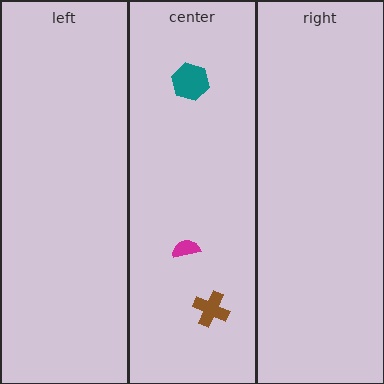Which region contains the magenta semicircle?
The center region.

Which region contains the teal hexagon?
The center region.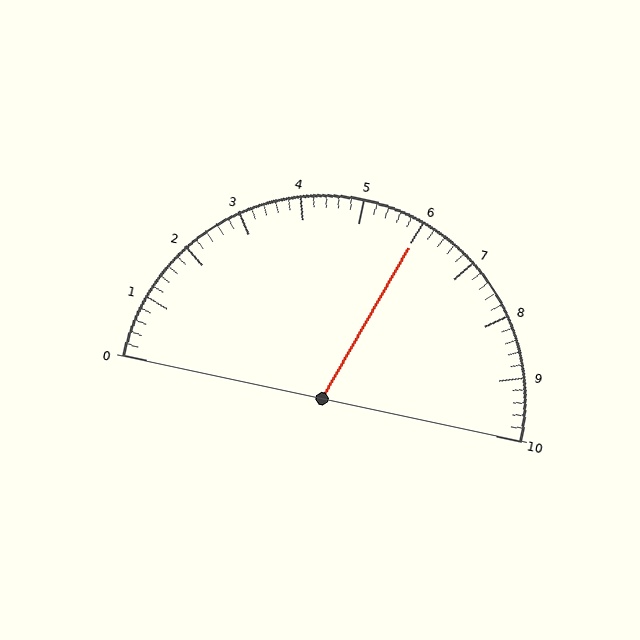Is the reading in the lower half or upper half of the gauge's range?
The reading is in the upper half of the range (0 to 10).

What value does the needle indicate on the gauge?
The needle indicates approximately 6.0.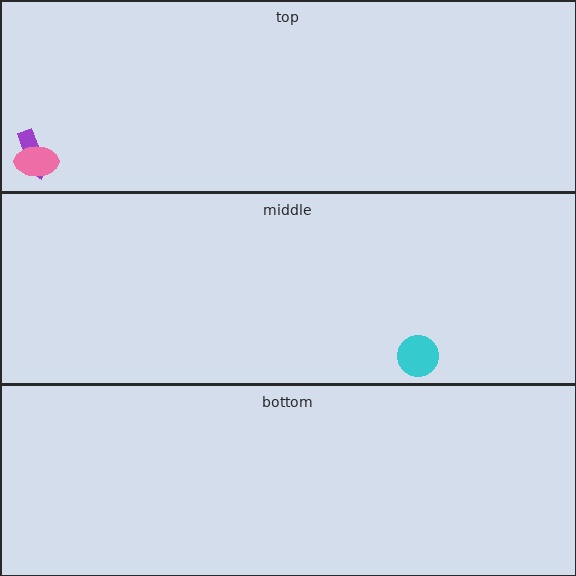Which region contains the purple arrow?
The top region.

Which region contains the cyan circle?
The middle region.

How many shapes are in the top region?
2.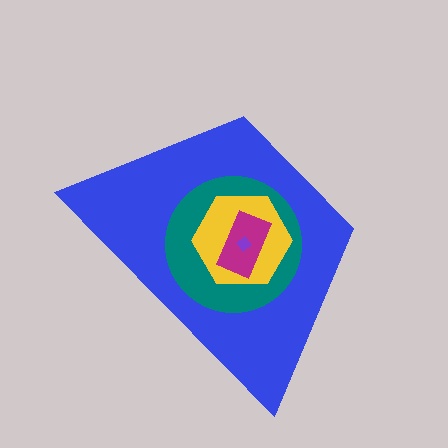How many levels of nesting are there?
5.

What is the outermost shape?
The blue trapezoid.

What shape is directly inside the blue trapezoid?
The teal circle.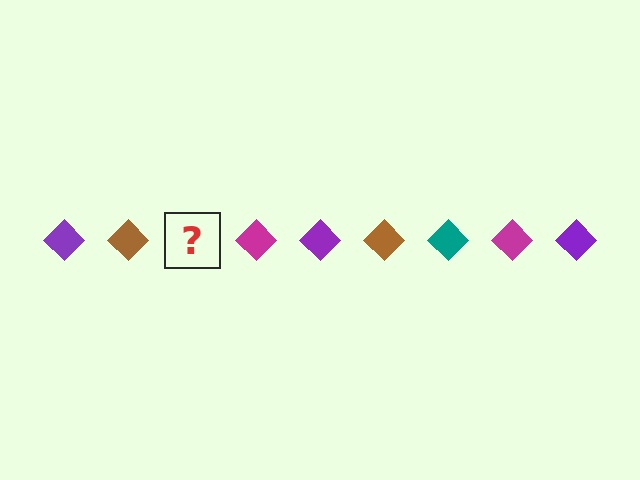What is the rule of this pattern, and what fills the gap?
The rule is that the pattern cycles through purple, brown, teal, magenta diamonds. The gap should be filled with a teal diamond.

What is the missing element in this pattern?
The missing element is a teal diamond.